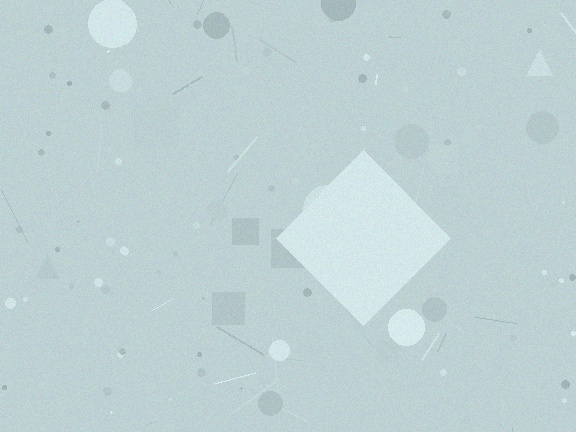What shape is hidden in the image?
A diamond is hidden in the image.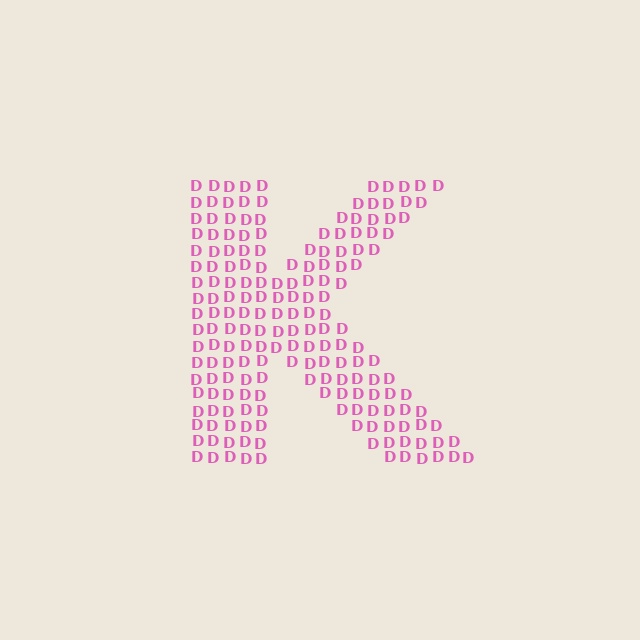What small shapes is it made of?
It is made of small letter D's.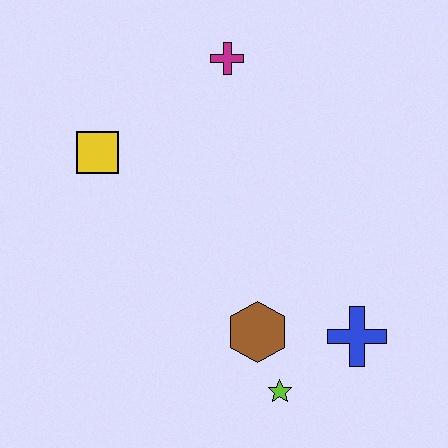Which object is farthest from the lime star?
The magenta cross is farthest from the lime star.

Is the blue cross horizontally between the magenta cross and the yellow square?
No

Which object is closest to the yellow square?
The magenta cross is closest to the yellow square.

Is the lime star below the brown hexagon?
Yes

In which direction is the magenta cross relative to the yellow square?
The magenta cross is to the right of the yellow square.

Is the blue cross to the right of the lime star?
Yes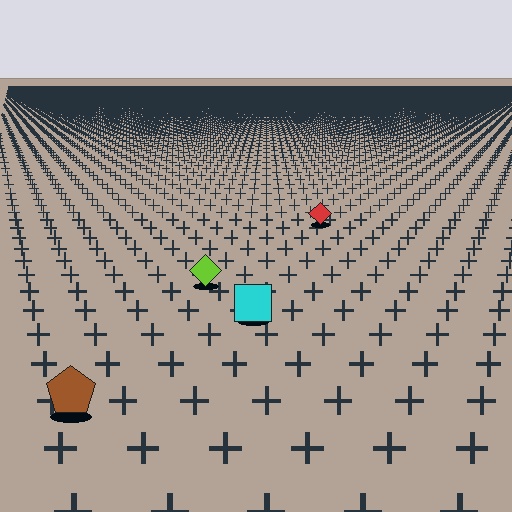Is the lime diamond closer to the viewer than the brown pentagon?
No. The brown pentagon is closer — you can tell from the texture gradient: the ground texture is coarser near it.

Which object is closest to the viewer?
The brown pentagon is closest. The texture marks near it are larger and more spread out.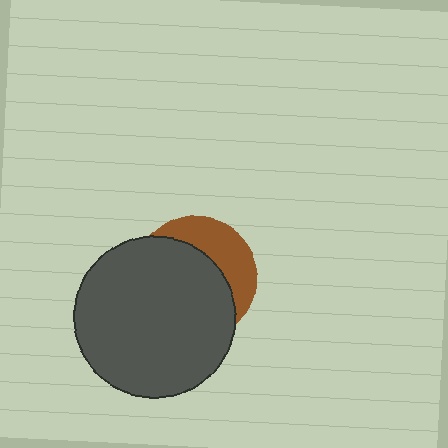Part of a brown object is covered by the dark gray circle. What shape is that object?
It is a circle.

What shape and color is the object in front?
The object in front is a dark gray circle.